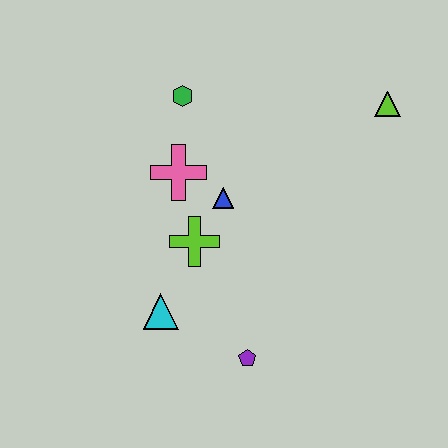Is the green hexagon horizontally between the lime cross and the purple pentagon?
No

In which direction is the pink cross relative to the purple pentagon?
The pink cross is above the purple pentagon.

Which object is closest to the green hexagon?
The pink cross is closest to the green hexagon.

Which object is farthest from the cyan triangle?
The lime triangle is farthest from the cyan triangle.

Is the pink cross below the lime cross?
No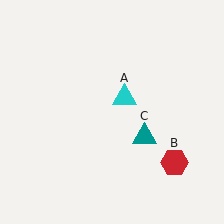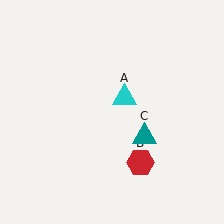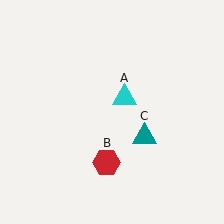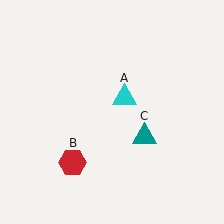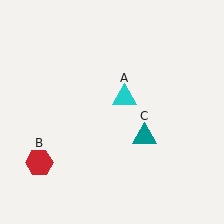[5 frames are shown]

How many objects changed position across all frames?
1 object changed position: red hexagon (object B).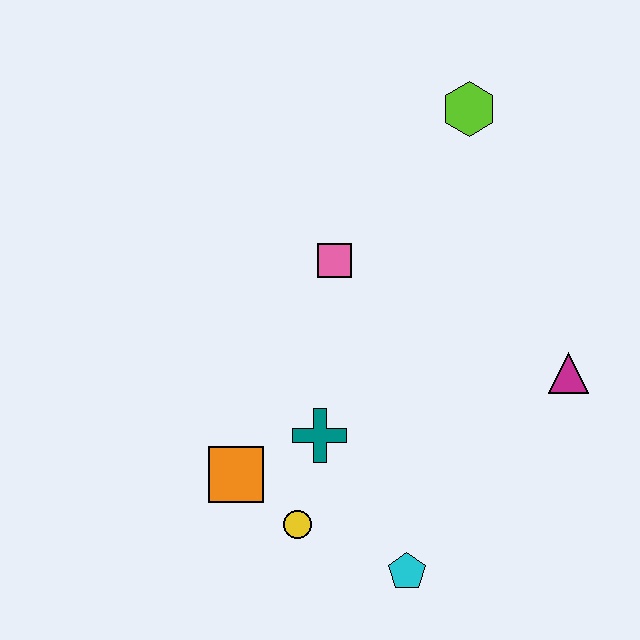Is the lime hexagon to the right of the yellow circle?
Yes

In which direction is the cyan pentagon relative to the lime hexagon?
The cyan pentagon is below the lime hexagon.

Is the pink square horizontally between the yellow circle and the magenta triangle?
Yes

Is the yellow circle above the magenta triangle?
No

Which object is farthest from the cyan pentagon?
The lime hexagon is farthest from the cyan pentagon.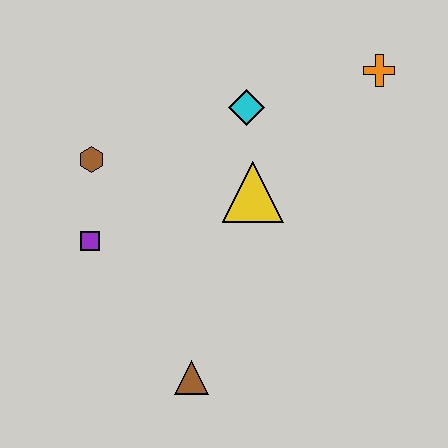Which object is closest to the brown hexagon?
The purple square is closest to the brown hexagon.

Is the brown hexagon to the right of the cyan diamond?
No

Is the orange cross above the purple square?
Yes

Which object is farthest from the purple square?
The orange cross is farthest from the purple square.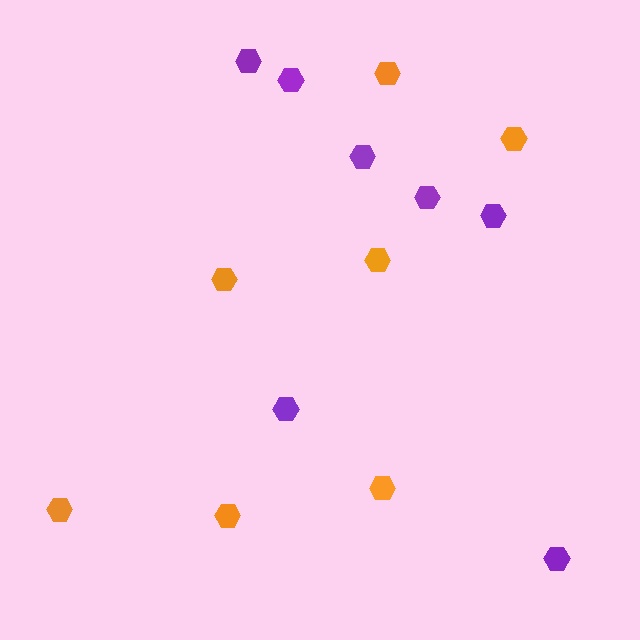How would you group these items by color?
There are 2 groups: one group of orange hexagons (7) and one group of purple hexagons (7).